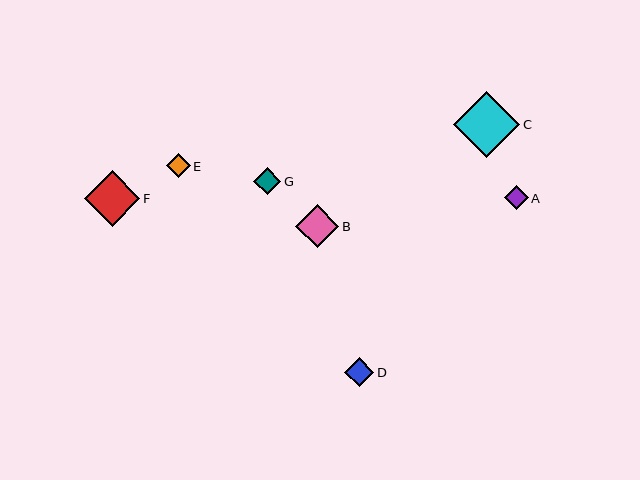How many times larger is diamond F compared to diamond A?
Diamond F is approximately 2.3 times the size of diamond A.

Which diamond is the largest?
Diamond C is the largest with a size of approximately 66 pixels.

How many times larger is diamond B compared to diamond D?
Diamond B is approximately 1.5 times the size of diamond D.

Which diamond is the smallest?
Diamond A is the smallest with a size of approximately 24 pixels.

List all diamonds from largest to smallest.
From largest to smallest: C, F, B, D, G, E, A.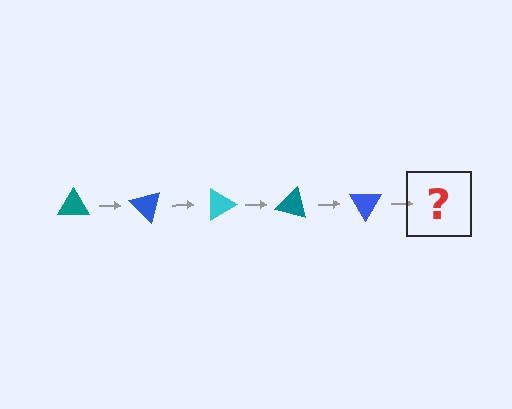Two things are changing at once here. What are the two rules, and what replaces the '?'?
The two rules are that it rotates 45 degrees each step and the color cycles through teal, blue, and cyan. The '?' should be a cyan triangle, rotated 225 degrees from the start.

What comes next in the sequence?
The next element should be a cyan triangle, rotated 225 degrees from the start.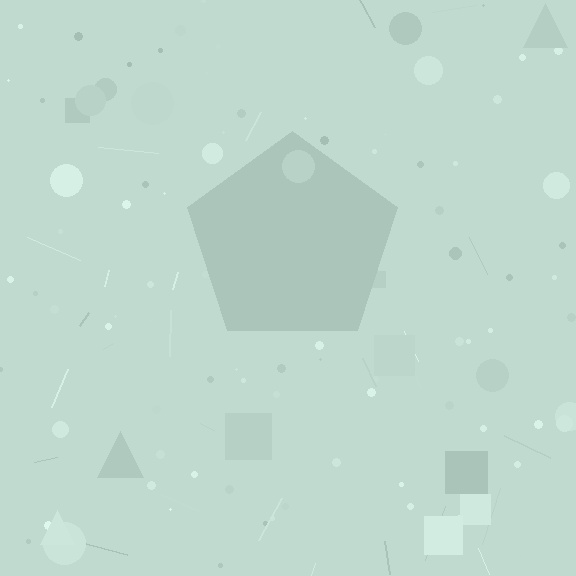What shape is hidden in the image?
A pentagon is hidden in the image.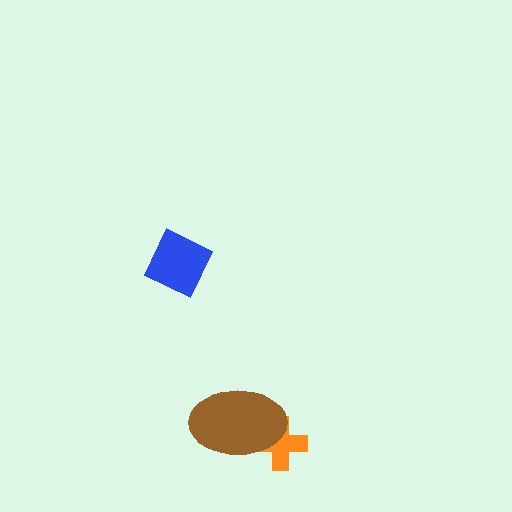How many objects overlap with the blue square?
0 objects overlap with the blue square.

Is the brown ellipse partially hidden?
No, no other shape covers it.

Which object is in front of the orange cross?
The brown ellipse is in front of the orange cross.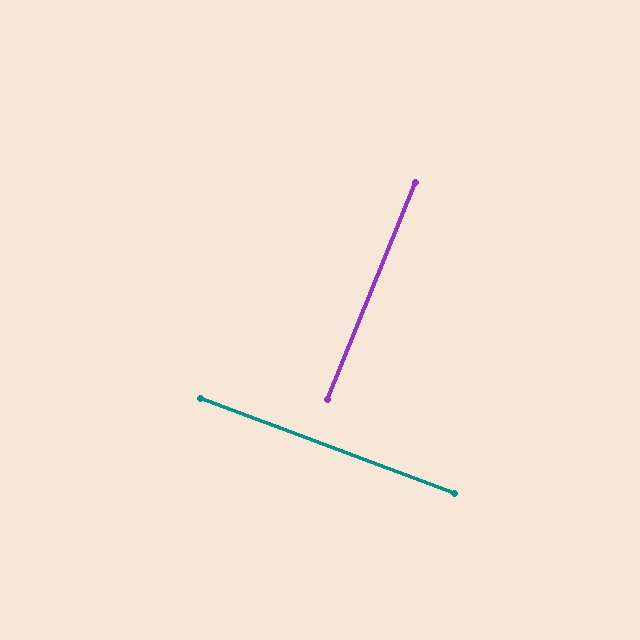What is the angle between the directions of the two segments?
Approximately 88 degrees.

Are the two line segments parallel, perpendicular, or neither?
Perpendicular — they meet at approximately 88°.